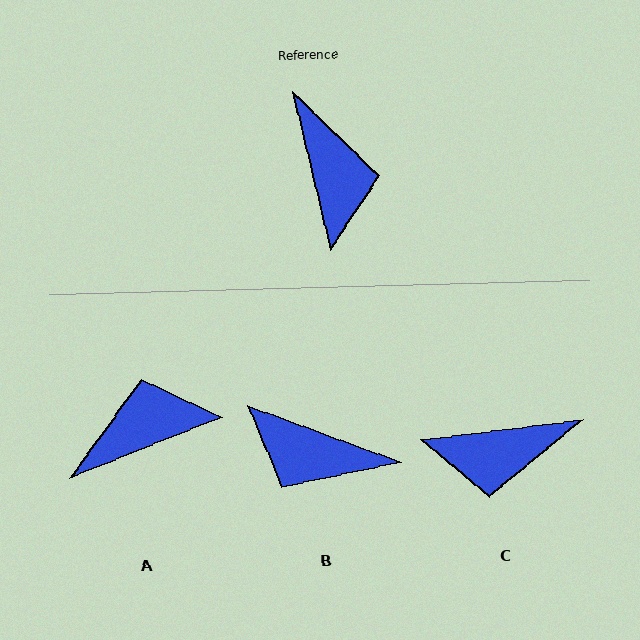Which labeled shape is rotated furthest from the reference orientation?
B, about 124 degrees away.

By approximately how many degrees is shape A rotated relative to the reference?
Approximately 98 degrees counter-clockwise.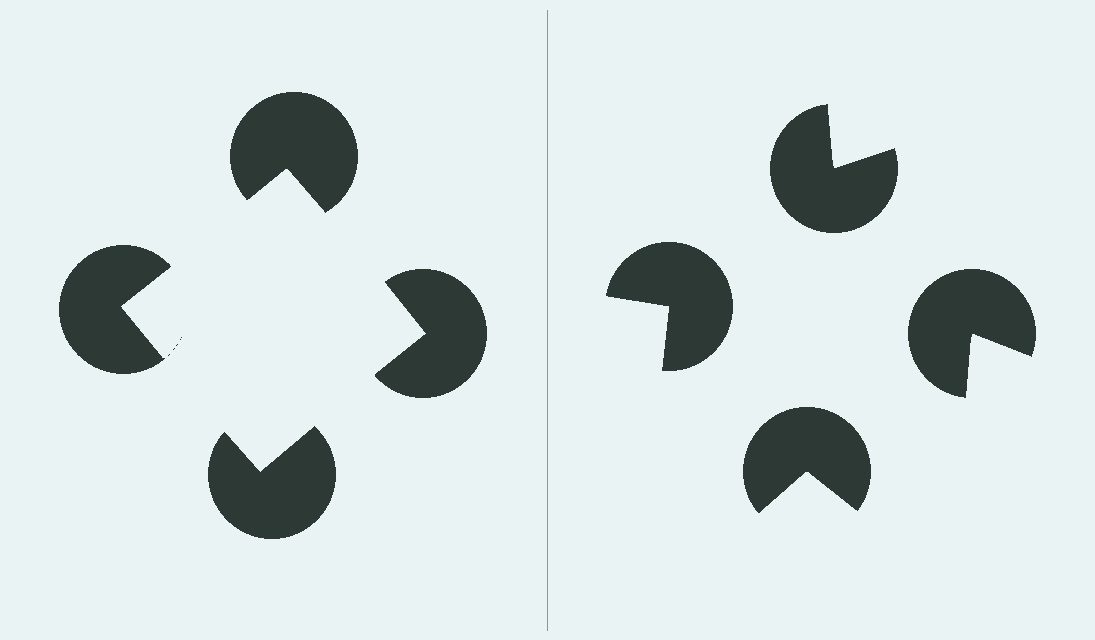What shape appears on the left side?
An illusory square.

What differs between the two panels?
The pac-man discs are positioned identically on both sides; only the wedge orientations differ. On the left they align to a square; on the right they are misaligned.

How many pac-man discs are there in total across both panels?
8 — 4 on each side.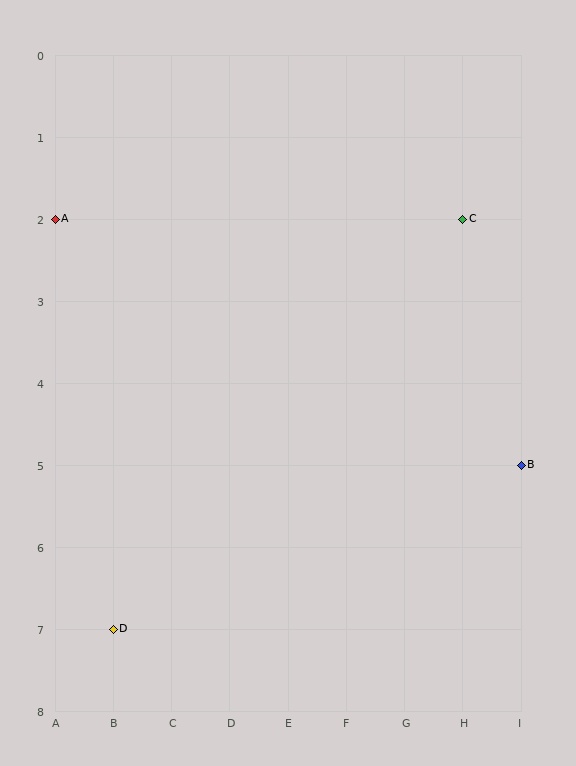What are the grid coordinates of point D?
Point D is at grid coordinates (B, 7).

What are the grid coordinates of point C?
Point C is at grid coordinates (H, 2).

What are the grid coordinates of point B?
Point B is at grid coordinates (I, 5).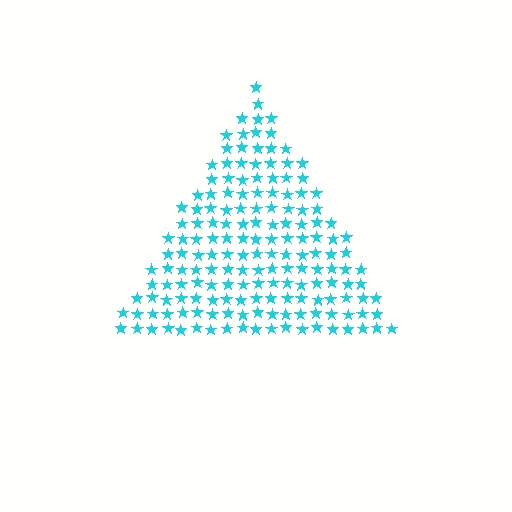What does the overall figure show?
The overall figure shows a triangle.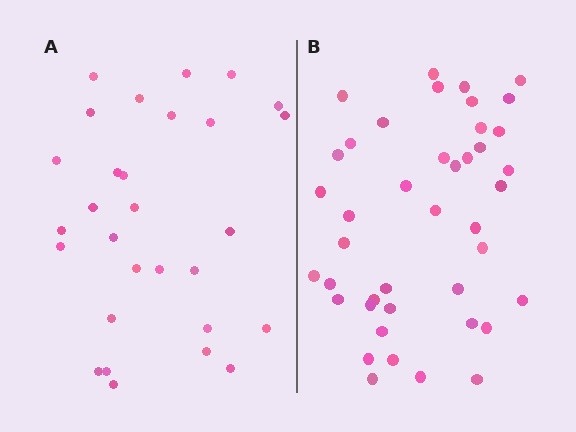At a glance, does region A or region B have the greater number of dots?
Region B (the right region) has more dots.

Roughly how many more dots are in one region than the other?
Region B has approximately 15 more dots than region A.